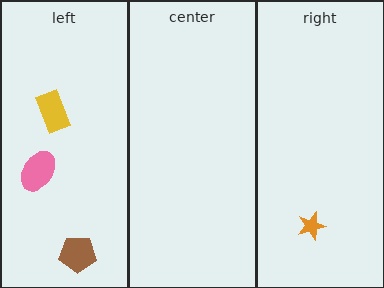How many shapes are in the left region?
3.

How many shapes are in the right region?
1.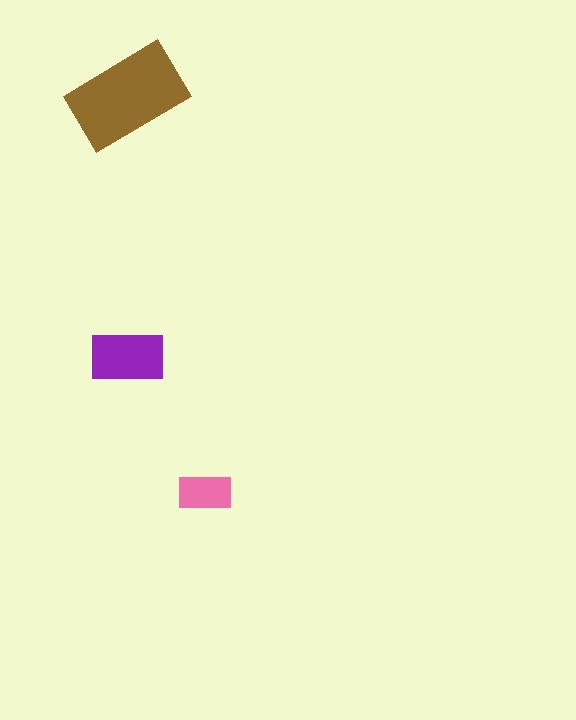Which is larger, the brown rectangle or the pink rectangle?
The brown one.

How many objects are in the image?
There are 3 objects in the image.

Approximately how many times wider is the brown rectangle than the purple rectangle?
About 1.5 times wider.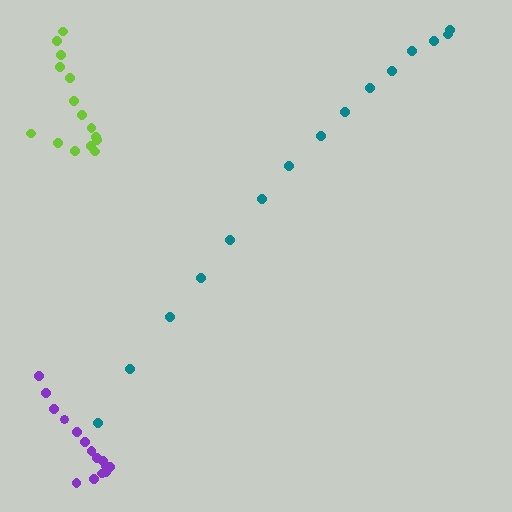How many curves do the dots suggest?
There are 3 distinct paths.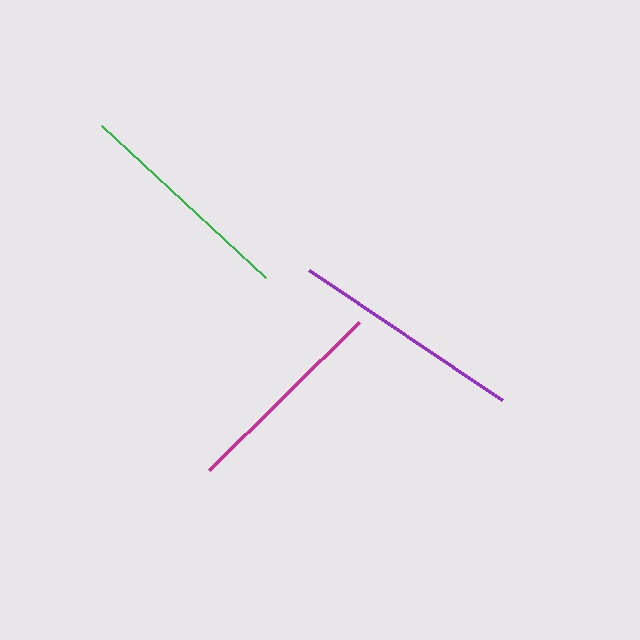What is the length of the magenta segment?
The magenta segment is approximately 211 pixels long.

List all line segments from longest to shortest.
From longest to shortest: purple, green, magenta.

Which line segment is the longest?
The purple line is the longest at approximately 233 pixels.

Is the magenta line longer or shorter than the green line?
The green line is longer than the magenta line.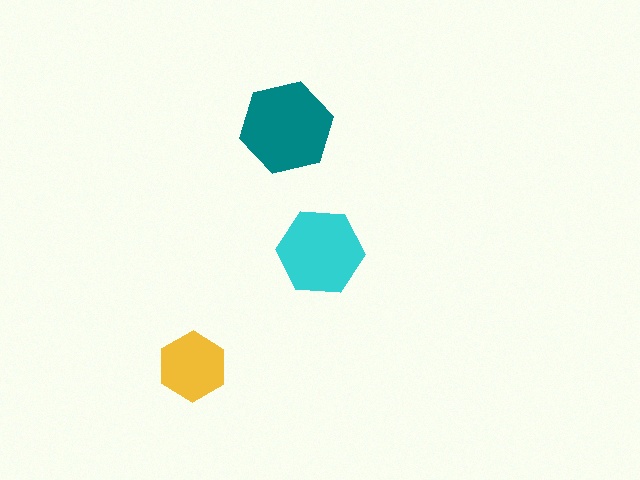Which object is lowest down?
The yellow hexagon is bottommost.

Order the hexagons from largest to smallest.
the teal one, the cyan one, the yellow one.